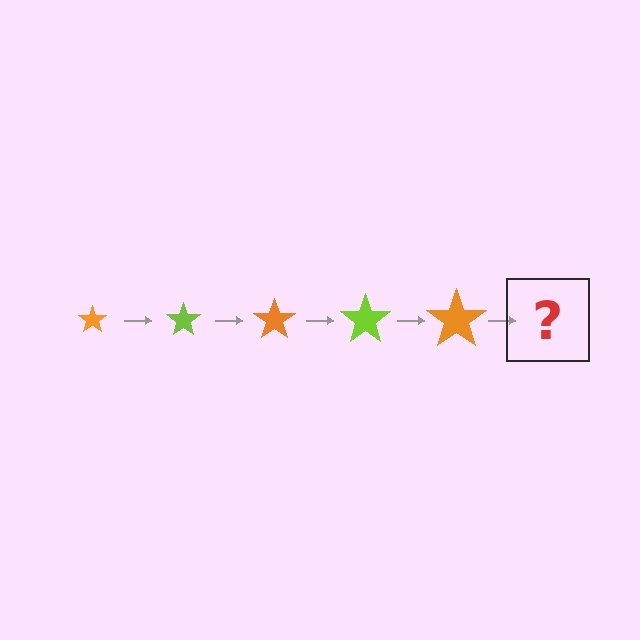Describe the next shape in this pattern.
It should be a lime star, larger than the previous one.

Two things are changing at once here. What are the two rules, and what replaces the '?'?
The two rules are that the star grows larger each step and the color cycles through orange and lime. The '?' should be a lime star, larger than the previous one.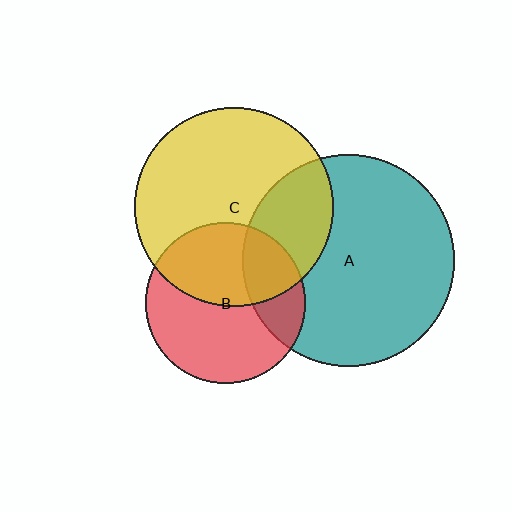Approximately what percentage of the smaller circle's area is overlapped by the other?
Approximately 30%.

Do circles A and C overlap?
Yes.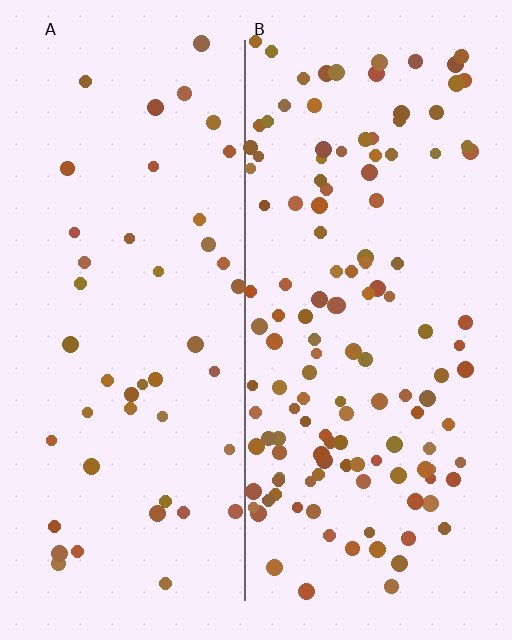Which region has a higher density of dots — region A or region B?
B (the right).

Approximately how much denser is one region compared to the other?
Approximately 2.9× — region B over region A.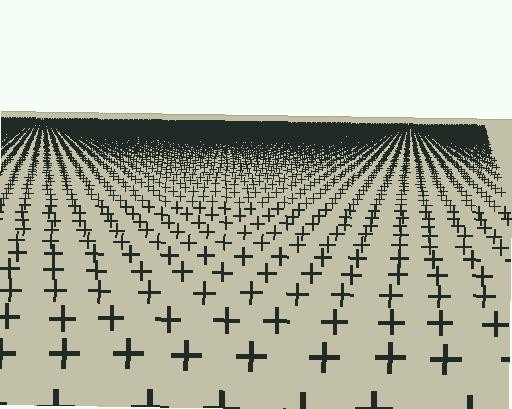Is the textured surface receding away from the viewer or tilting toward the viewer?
The surface is receding away from the viewer. Texture elements get smaller and denser toward the top.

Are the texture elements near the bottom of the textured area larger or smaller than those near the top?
Larger. Near the bottom, elements are closer to the viewer and appear at a bigger on-screen size.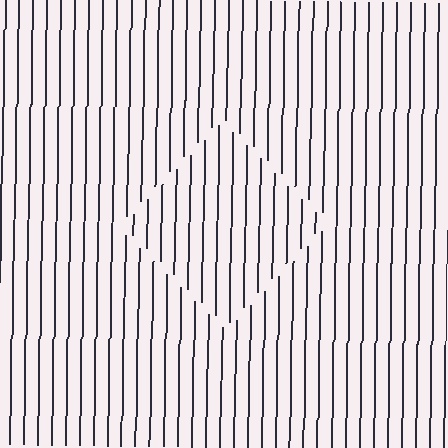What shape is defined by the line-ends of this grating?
An illusory square. The interior of the shape contains the same grating, shifted by half a period — the contour is defined by the phase discontinuity where line-ends from the inner and outer gratings abut.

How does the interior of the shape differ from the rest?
The interior of the shape contains the same grating, shifted by half a period — the contour is defined by the phase discontinuity where line-ends from the inner and outer gratings abut.